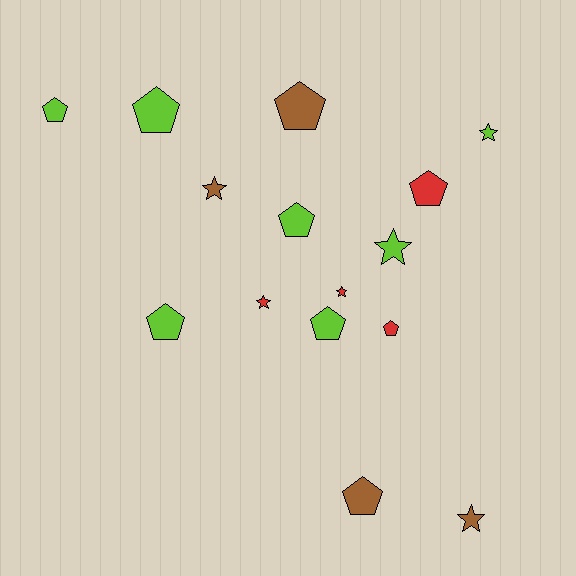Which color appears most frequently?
Lime, with 7 objects.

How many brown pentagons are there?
There are 2 brown pentagons.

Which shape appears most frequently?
Pentagon, with 9 objects.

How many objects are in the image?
There are 15 objects.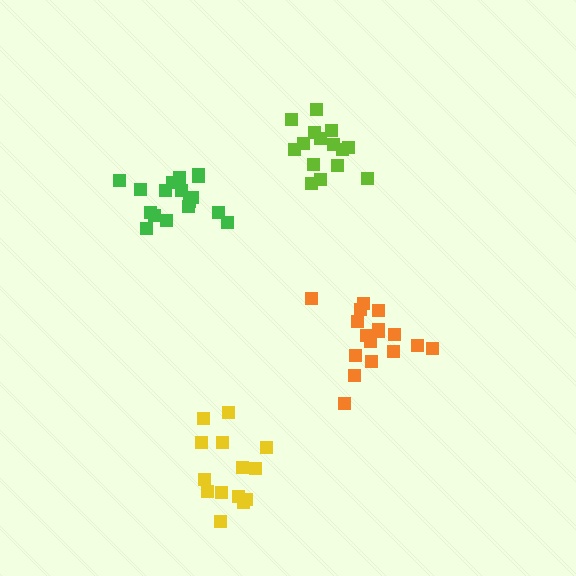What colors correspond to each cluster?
The clusters are colored: green, orange, yellow, lime.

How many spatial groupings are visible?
There are 4 spatial groupings.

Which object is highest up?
The lime cluster is topmost.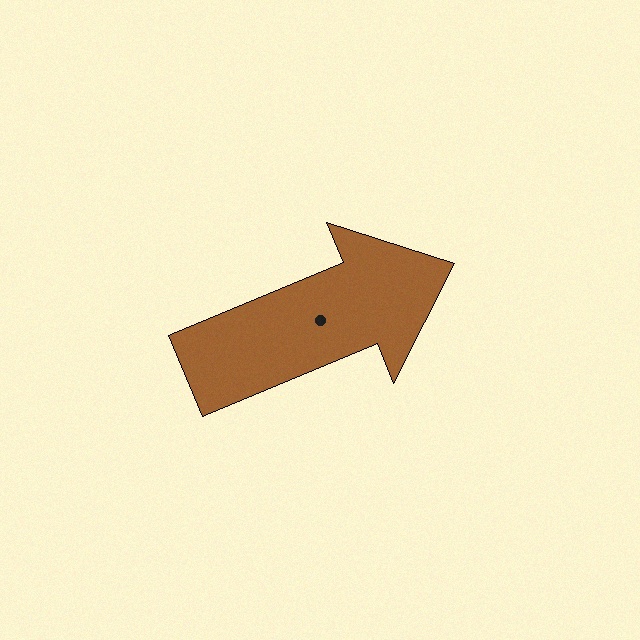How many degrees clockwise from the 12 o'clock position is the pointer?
Approximately 67 degrees.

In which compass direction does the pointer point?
Northeast.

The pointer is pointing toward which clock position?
Roughly 2 o'clock.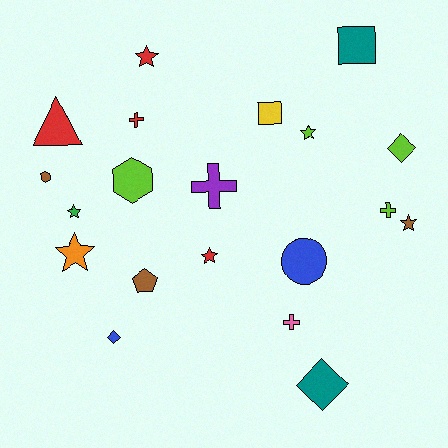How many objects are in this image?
There are 20 objects.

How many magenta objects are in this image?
There are no magenta objects.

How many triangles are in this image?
There is 1 triangle.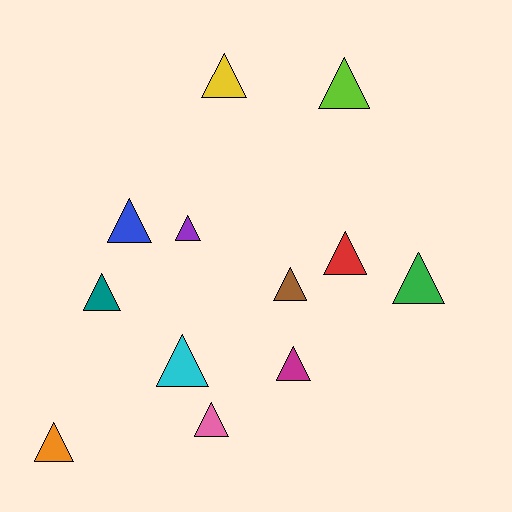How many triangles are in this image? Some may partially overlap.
There are 12 triangles.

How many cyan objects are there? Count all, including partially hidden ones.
There is 1 cyan object.